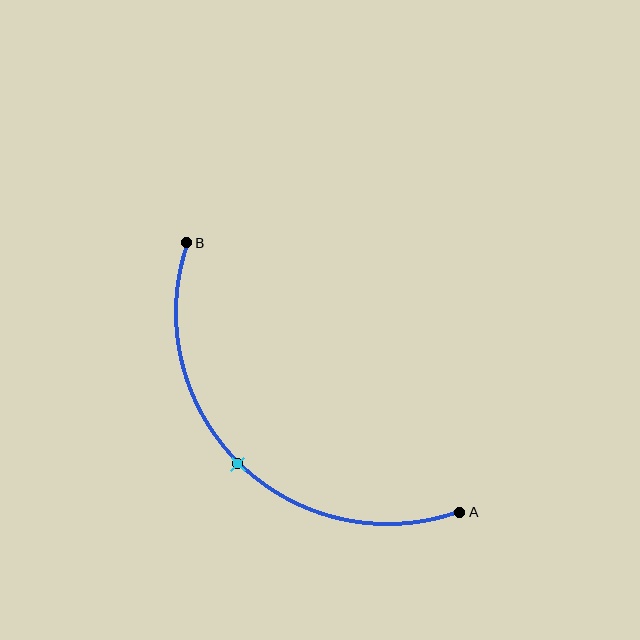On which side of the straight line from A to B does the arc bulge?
The arc bulges below and to the left of the straight line connecting A and B.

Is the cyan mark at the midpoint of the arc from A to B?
Yes. The cyan mark lies on the arc at equal arc-length from both A and B — it is the arc midpoint.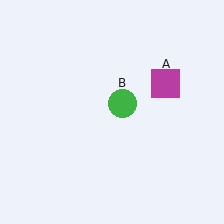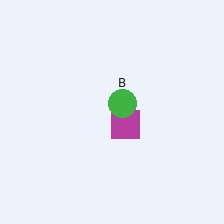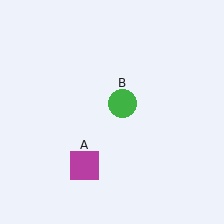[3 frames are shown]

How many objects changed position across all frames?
1 object changed position: magenta square (object A).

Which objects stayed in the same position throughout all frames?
Green circle (object B) remained stationary.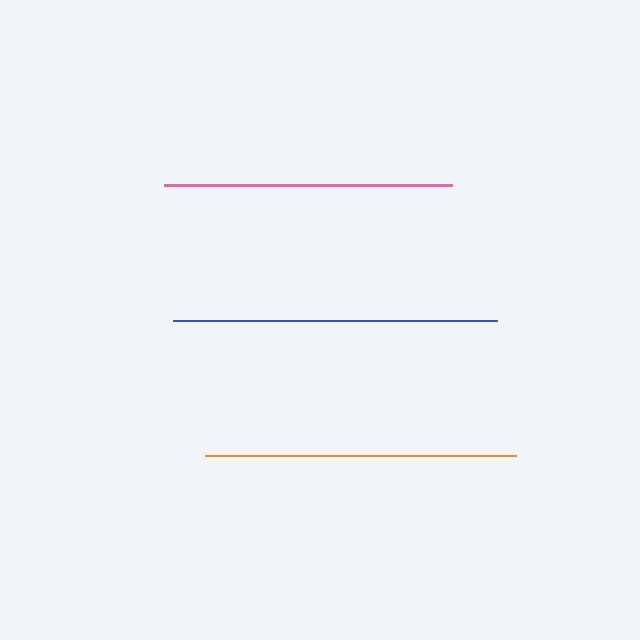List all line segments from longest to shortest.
From longest to shortest: blue, orange, pink.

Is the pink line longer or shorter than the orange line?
The orange line is longer than the pink line.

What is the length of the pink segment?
The pink segment is approximately 288 pixels long.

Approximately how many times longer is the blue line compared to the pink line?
The blue line is approximately 1.1 times the length of the pink line.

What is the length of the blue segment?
The blue segment is approximately 324 pixels long.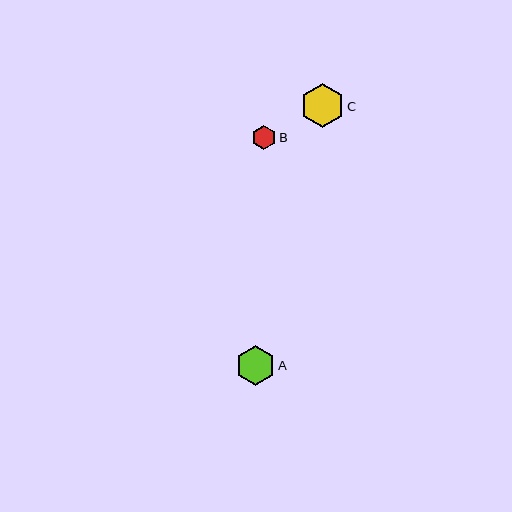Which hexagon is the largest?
Hexagon C is the largest with a size of approximately 44 pixels.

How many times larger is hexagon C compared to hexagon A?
Hexagon C is approximately 1.1 times the size of hexagon A.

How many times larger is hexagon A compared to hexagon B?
Hexagon A is approximately 1.6 times the size of hexagon B.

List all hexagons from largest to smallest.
From largest to smallest: C, A, B.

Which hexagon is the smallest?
Hexagon B is the smallest with a size of approximately 24 pixels.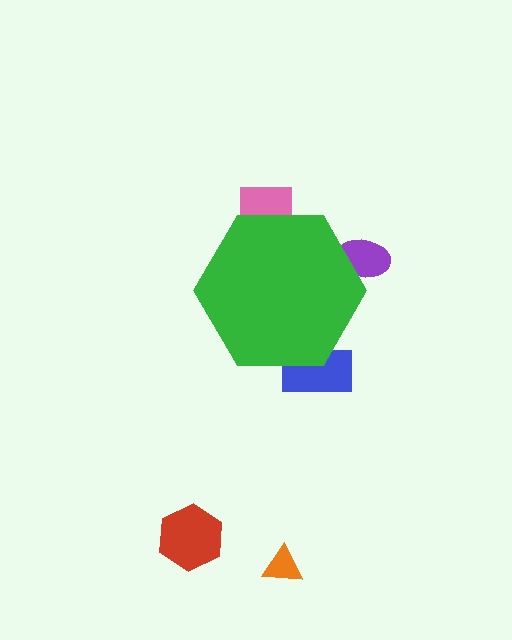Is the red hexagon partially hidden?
No, the red hexagon is fully visible.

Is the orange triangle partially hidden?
No, the orange triangle is fully visible.